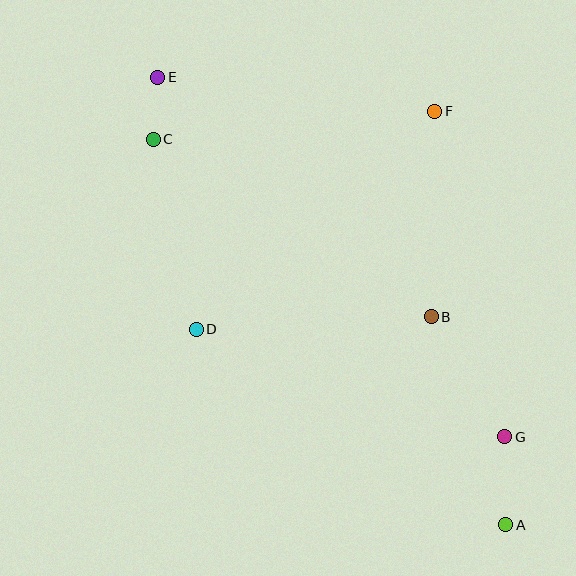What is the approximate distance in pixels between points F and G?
The distance between F and G is approximately 333 pixels.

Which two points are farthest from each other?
Points A and E are farthest from each other.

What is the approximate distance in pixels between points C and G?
The distance between C and G is approximately 460 pixels.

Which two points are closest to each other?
Points C and E are closest to each other.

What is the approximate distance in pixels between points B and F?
The distance between B and F is approximately 206 pixels.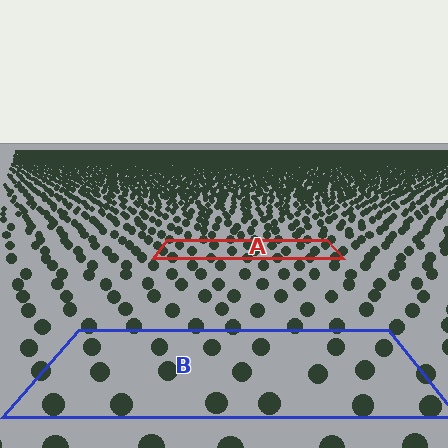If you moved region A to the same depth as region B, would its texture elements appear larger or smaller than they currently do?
They would appear larger. At a closer depth, the same texture elements are projected at a bigger on-screen size.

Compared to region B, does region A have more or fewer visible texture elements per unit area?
Region A has more texture elements per unit area — they are packed more densely because it is farther away.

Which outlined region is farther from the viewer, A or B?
Region A is farther from the viewer — the texture elements inside it appear smaller and more densely packed.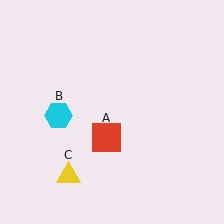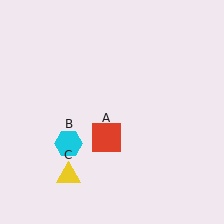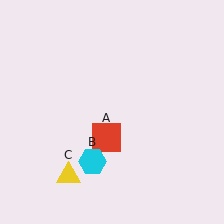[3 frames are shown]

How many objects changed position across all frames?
1 object changed position: cyan hexagon (object B).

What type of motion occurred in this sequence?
The cyan hexagon (object B) rotated counterclockwise around the center of the scene.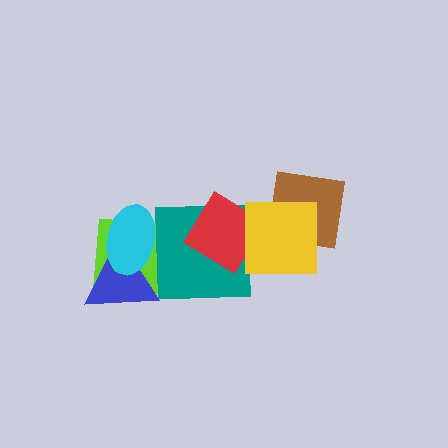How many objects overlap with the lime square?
3 objects overlap with the lime square.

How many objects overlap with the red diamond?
2 objects overlap with the red diamond.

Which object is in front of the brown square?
The yellow square is in front of the brown square.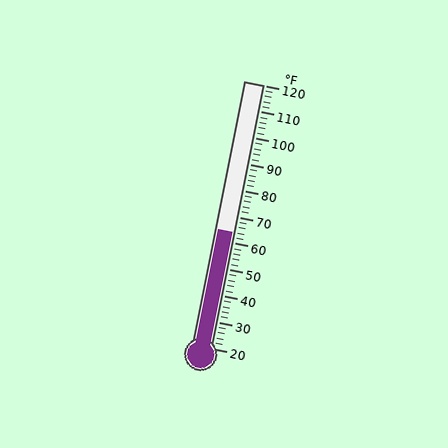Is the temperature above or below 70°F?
The temperature is below 70°F.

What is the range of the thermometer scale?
The thermometer scale ranges from 20°F to 120°F.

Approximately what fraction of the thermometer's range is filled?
The thermometer is filled to approximately 45% of its range.